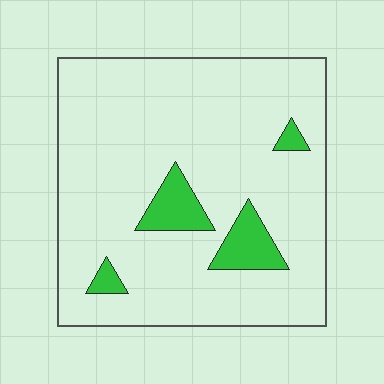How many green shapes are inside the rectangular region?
4.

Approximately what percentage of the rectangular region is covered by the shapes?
Approximately 10%.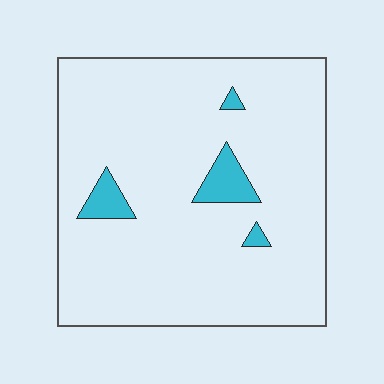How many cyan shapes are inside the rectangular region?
4.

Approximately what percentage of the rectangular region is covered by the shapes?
Approximately 5%.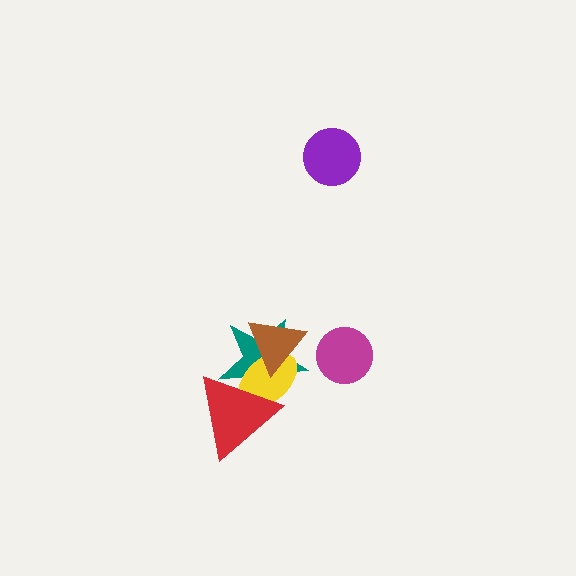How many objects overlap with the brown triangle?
2 objects overlap with the brown triangle.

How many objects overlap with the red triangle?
2 objects overlap with the red triangle.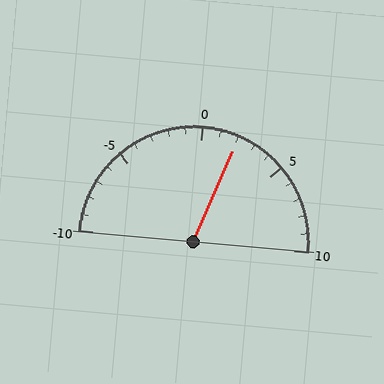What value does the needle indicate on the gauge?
The needle indicates approximately 2.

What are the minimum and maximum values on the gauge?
The gauge ranges from -10 to 10.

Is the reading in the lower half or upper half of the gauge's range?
The reading is in the upper half of the range (-10 to 10).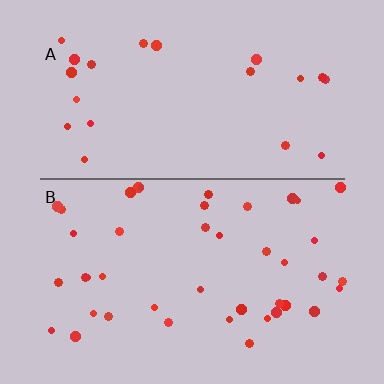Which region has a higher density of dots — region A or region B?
B (the bottom).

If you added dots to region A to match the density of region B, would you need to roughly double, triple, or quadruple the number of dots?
Approximately double.